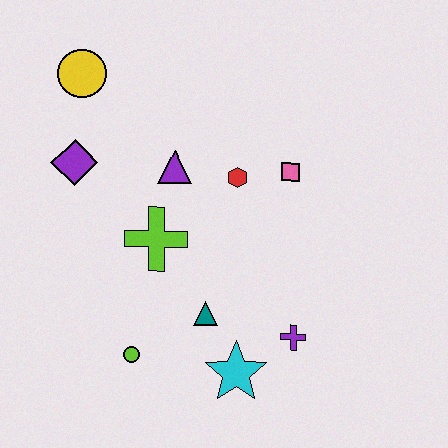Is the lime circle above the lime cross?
No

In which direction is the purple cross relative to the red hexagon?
The purple cross is below the red hexagon.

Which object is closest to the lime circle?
The teal triangle is closest to the lime circle.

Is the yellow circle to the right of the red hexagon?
No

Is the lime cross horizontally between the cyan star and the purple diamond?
Yes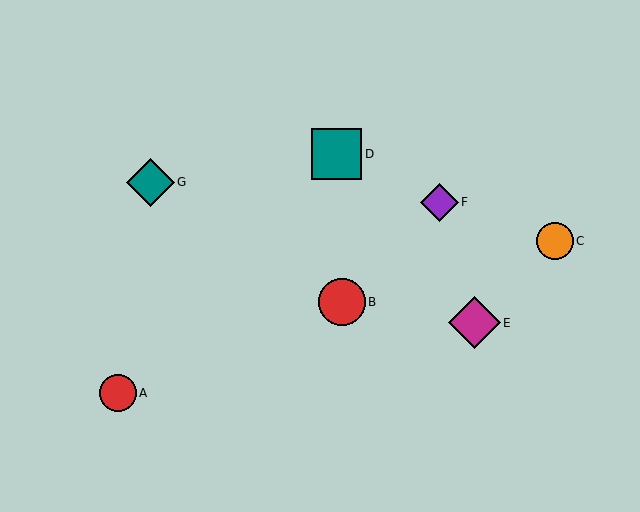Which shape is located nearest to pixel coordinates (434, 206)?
The purple diamond (labeled F) at (439, 202) is nearest to that location.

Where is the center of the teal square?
The center of the teal square is at (337, 154).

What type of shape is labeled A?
Shape A is a red circle.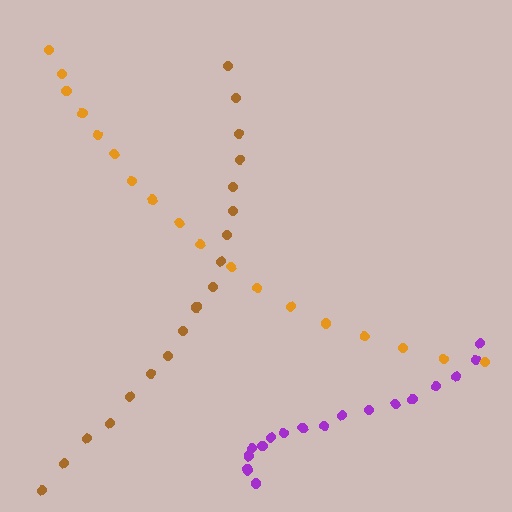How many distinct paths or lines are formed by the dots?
There are 3 distinct paths.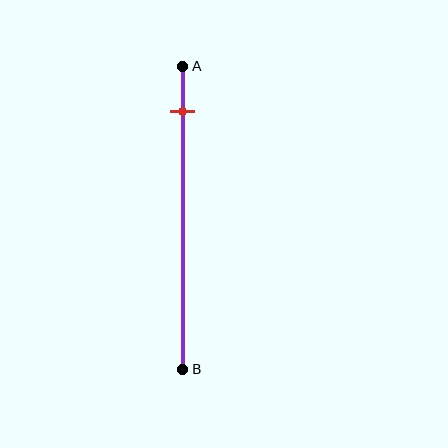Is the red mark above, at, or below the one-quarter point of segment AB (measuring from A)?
The red mark is above the one-quarter point of segment AB.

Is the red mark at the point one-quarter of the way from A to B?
No, the mark is at about 15% from A, not at the 25% one-quarter point.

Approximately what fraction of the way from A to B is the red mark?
The red mark is approximately 15% of the way from A to B.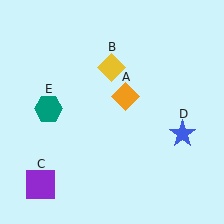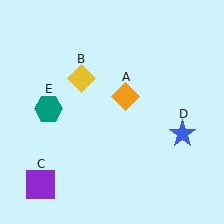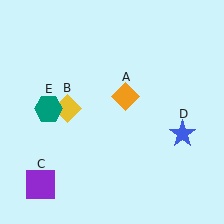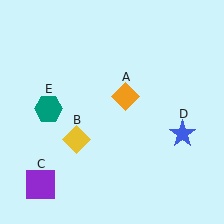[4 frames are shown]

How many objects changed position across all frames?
1 object changed position: yellow diamond (object B).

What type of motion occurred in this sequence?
The yellow diamond (object B) rotated counterclockwise around the center of the scene.